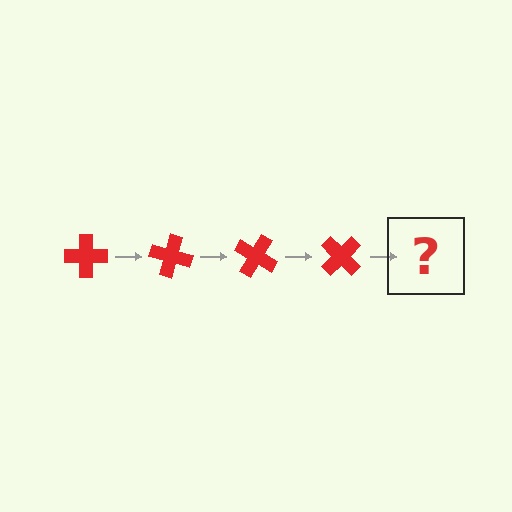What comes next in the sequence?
The next element should be a red cross rotated 60 degrees.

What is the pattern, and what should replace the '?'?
The pattern is that the cross rotates 15 degrees each step. The '?' should be a red cross rotated 60 degrees.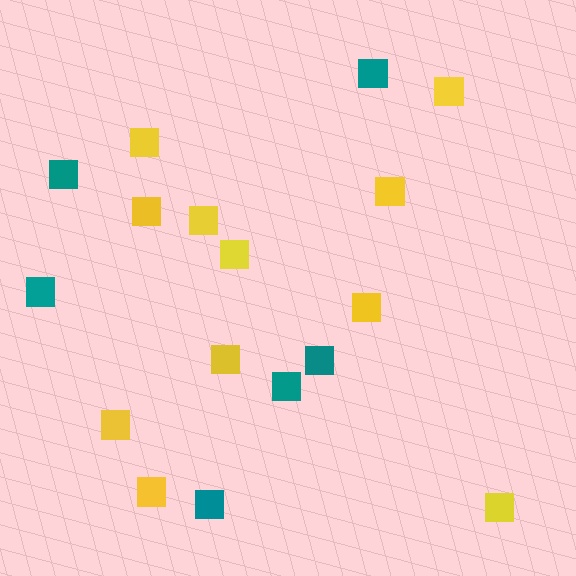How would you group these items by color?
There are 2 groups: one group of teal squares (6) and one group of yellow squares (11).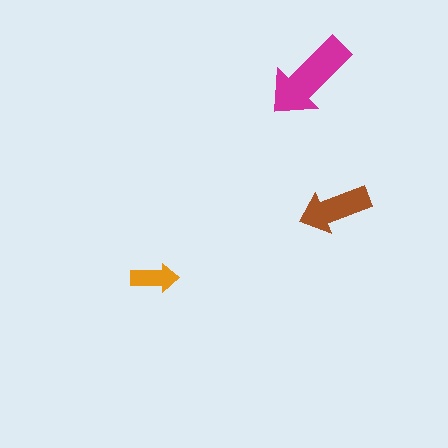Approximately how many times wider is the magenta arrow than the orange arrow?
About 2 times wider.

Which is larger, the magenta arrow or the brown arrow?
The magenta one.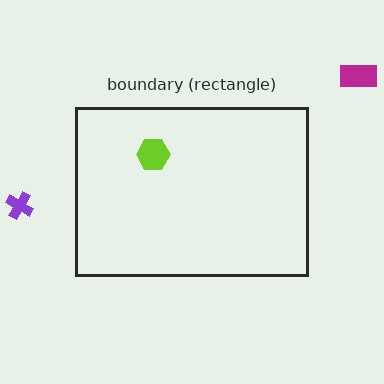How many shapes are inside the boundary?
1 inside, 2 outside.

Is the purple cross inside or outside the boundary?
Outside.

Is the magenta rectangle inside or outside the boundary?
Outside.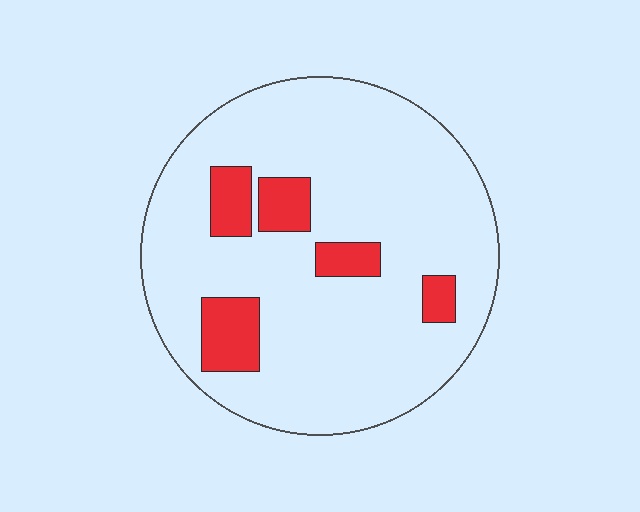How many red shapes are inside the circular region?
5.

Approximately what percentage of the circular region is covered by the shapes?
Approximately 15%.